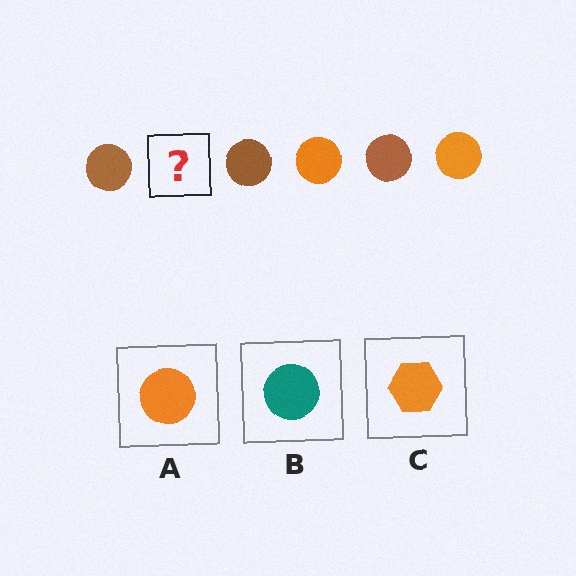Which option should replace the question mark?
Option A.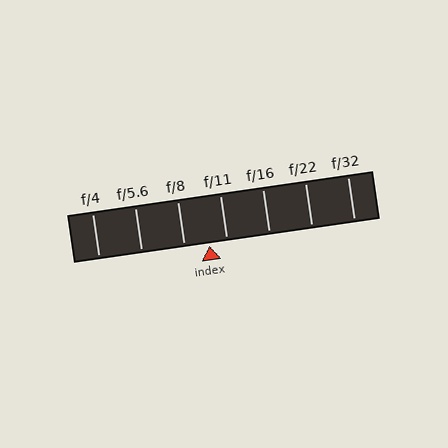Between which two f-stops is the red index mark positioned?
The index mark is between f/8 and f/11.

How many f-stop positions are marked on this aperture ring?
There are 7 f-stop positions marked.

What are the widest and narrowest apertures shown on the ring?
The widest aperture shown is f/4 and the narrowest is f/32.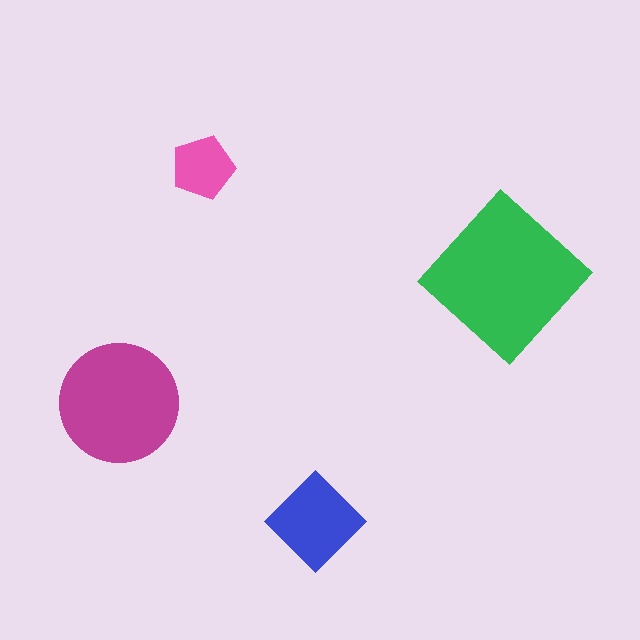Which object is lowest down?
The blue diamond is bottommost.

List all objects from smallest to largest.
The pink pentagon, the blue diamond, the magenta circle, the green diamond.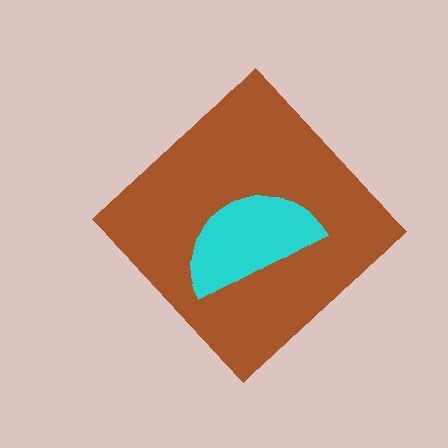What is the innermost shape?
The cyan semicircle.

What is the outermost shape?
The brown diamond.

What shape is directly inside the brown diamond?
The cyan semicircle.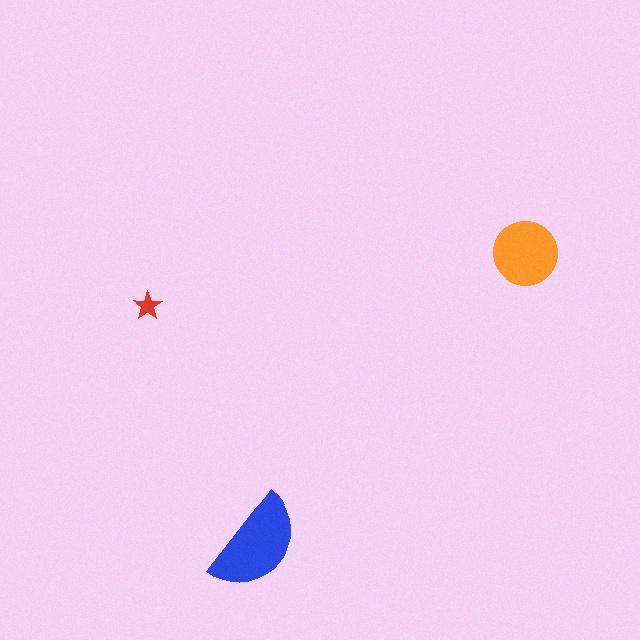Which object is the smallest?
The red star.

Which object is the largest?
The blue semicircle.